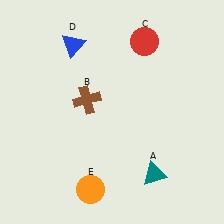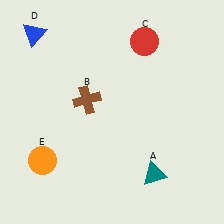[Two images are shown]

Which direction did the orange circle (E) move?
The orange circle (E) moved left.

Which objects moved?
The objects that moved are: the blue triangle (D), the orange circle (E).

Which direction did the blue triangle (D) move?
The blue triangle (D) moved left.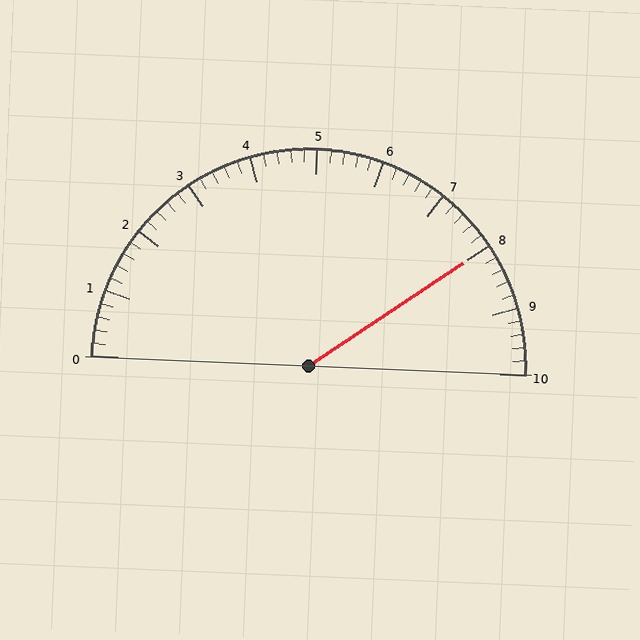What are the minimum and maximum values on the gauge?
The gauge ranges from 0 to 10.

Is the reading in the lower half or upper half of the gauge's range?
The reading is in the upper half of the range (0 to 10).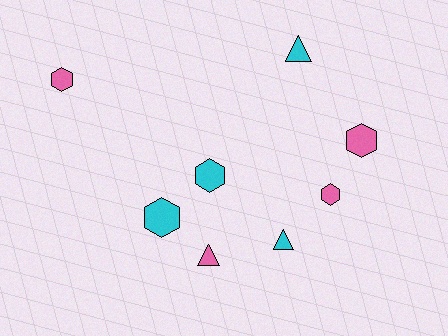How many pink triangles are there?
There is 1 pink triangle.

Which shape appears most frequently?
Hexagon, with 5 objects.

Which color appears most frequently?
Cyan, with 4 objects.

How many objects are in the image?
There are 8 objects.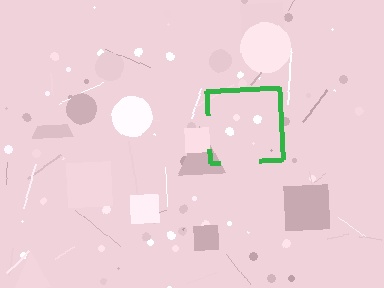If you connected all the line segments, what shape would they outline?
They would outline a square.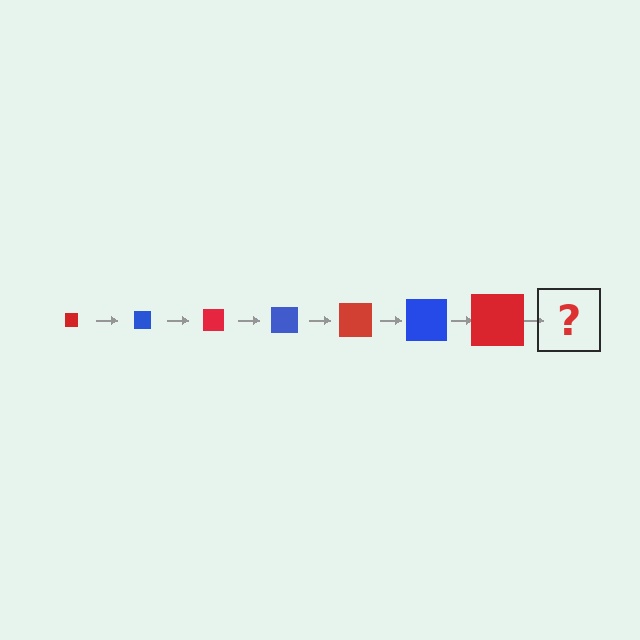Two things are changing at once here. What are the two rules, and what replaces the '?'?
The two rules are that the square grows larger each step and the color cycles through red and blue. The '?' should be a blue square, larger than the previous one.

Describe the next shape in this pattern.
It should be a blue square, larger than the previous one.